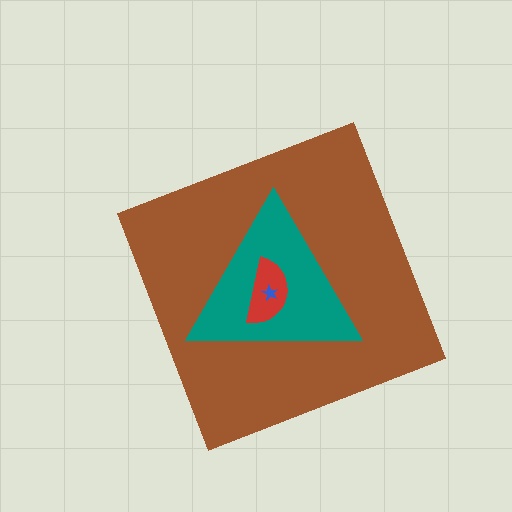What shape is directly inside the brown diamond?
The teal triangle.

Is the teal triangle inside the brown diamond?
Yes.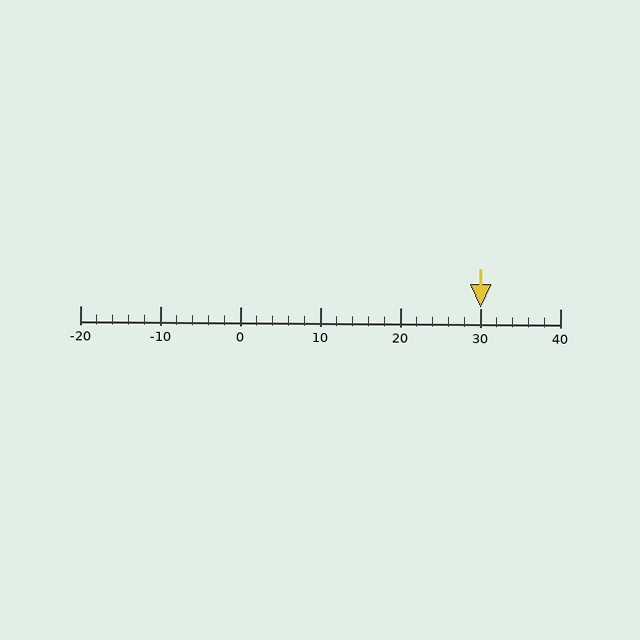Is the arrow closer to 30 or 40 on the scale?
The arrow is closer to 30.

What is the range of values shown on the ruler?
The ruler shows values from -20 to 40.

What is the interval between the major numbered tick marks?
The major tick marks are spaced 10 units apart.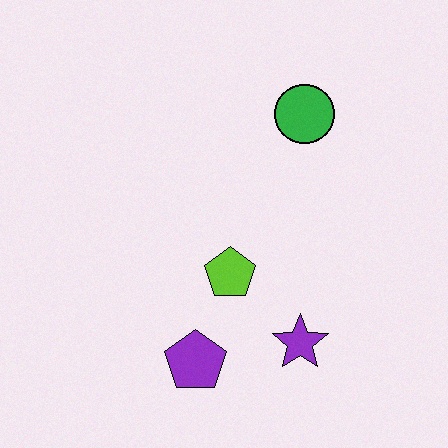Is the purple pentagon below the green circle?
Yes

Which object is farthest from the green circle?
The purple pentagon is farthest from the green circle.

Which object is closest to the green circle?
The lime pentagon is closest to the green circle.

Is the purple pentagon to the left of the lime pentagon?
Yes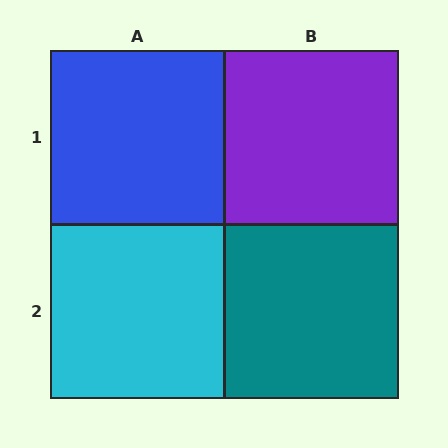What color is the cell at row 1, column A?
Blue.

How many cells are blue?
1 cell is blue.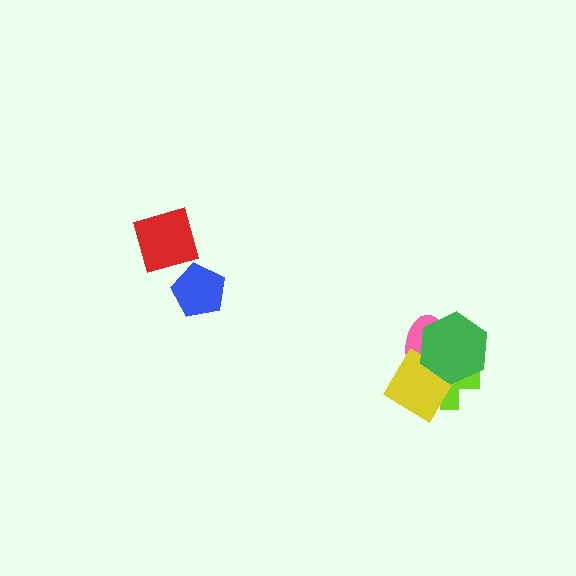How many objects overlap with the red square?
0 objects overlap with the red square.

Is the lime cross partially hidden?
Yes, it is partially covered by another shape.